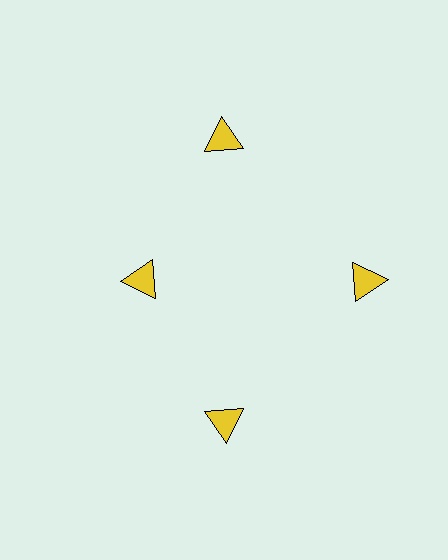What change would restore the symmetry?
The symmetry would be restored by moving it outward, back onto the ring so that all 4 triangles sit at equal angles and equal distance from the center.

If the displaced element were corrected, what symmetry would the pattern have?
It would have 4-fold rotational symmetry — the pattern would map onto itself every 90 degrees.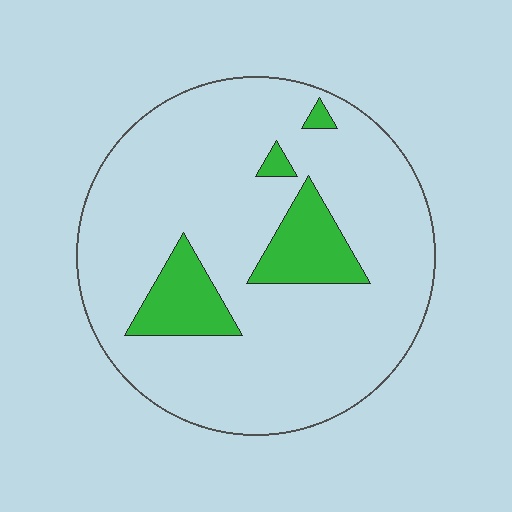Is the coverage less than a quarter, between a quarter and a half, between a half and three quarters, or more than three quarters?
Less than a quarter.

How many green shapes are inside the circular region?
4.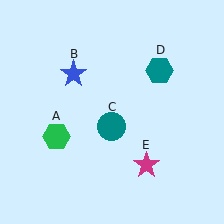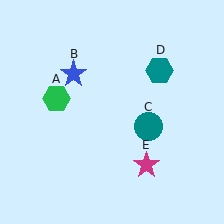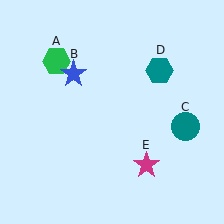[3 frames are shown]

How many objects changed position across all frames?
2 objects changed position: green hexagon (object A), teal circle (object C).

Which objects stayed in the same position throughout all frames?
Blue star (object B) and teal hexagon (object D) and magenta star (object E) remained stationary.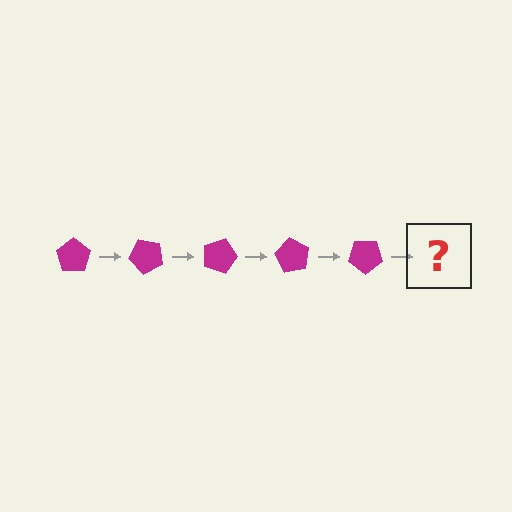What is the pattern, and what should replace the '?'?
The pattern is that the pentagon rotates 45 degrees each step. The '?' should be a magenta pentagon rotated 225 degrees.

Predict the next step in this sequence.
The next step is a magenta pentagon rotated 225 degrees.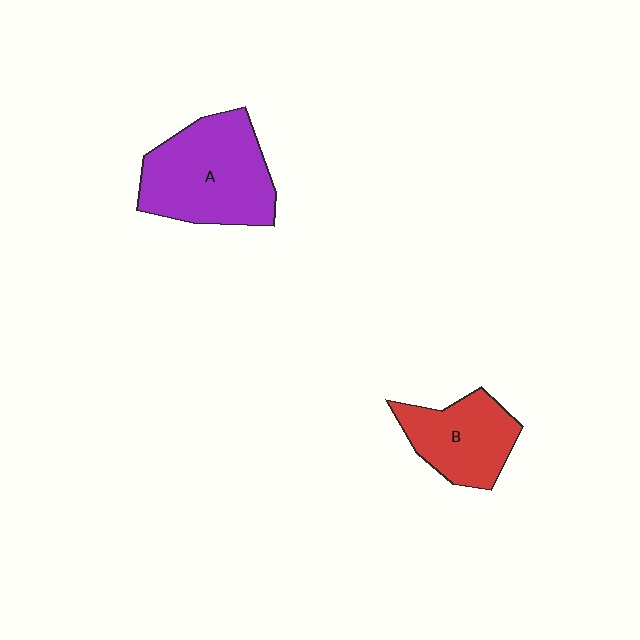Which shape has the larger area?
Shape A (purple).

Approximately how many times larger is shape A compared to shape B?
Approximately 1.5 times.